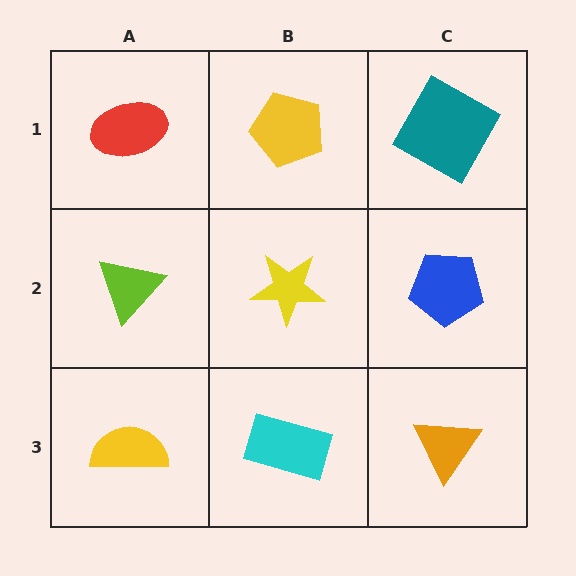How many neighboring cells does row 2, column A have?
3.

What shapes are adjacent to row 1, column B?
A yellow star (row 2, column B), a red ellipse (row 1, column A), a teal square (row 1, column C).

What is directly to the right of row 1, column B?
A teal square.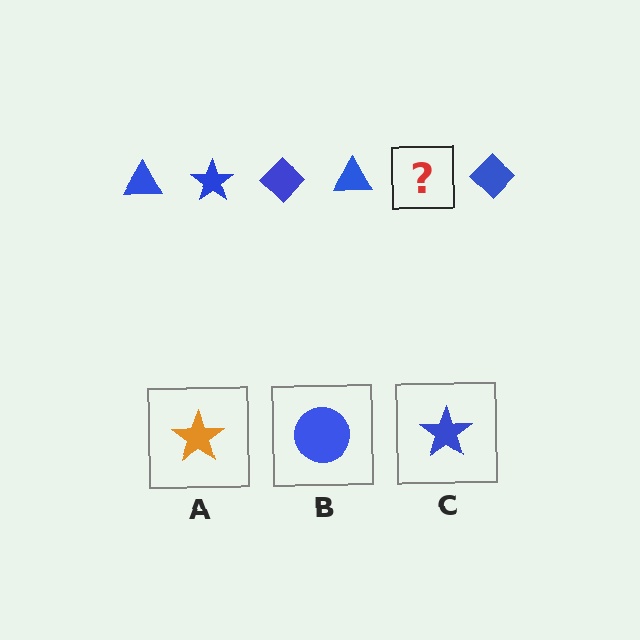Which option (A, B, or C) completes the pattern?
C.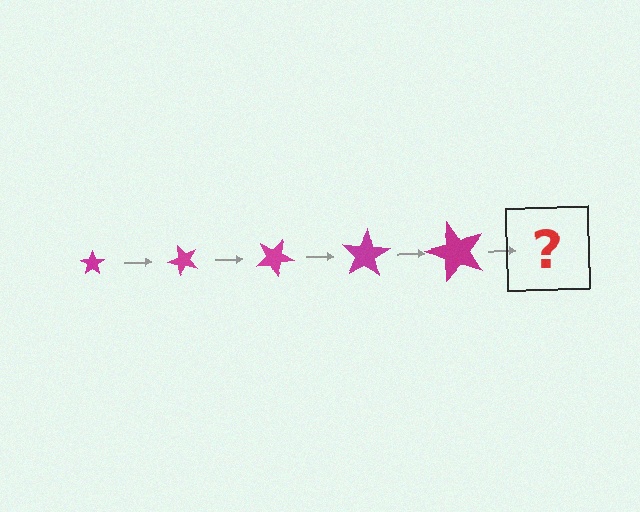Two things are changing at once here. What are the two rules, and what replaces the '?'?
The two rules are that the star grows larger each step and it rotates 50 degrees each step. The '?' should be a star, larger than the previous one and rotated 250 degrees from the start.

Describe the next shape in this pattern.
It should be a star, larger than the previous one and rotated 250 degrees from the start.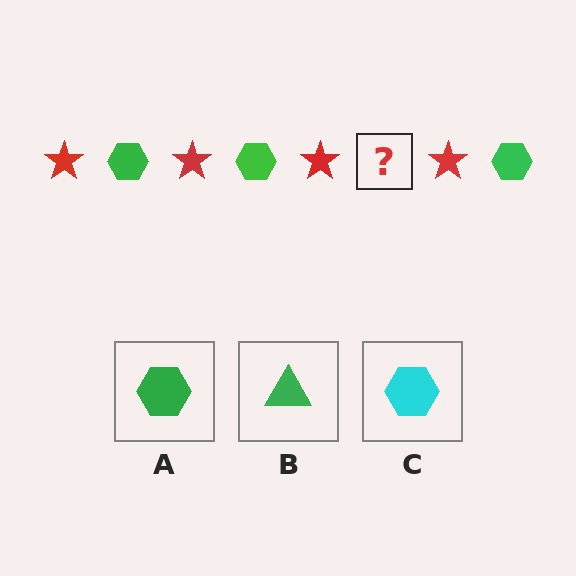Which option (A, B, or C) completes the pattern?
A.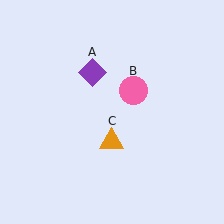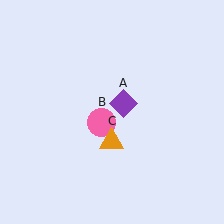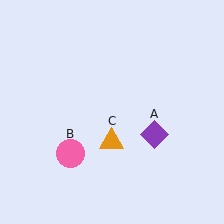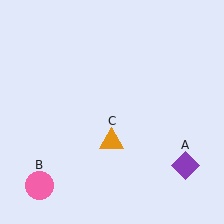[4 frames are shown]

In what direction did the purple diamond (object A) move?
The purple diamond (object A) moved down and to the right.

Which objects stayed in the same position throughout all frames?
Orange triangle (object C) remained stationary.